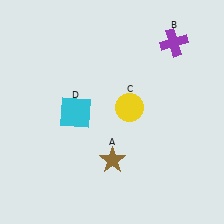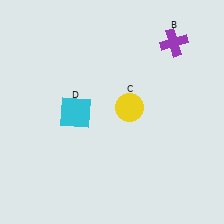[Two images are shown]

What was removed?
The brown star (A) was removed in Image 2.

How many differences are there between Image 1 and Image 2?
There is 1 difference between the two images.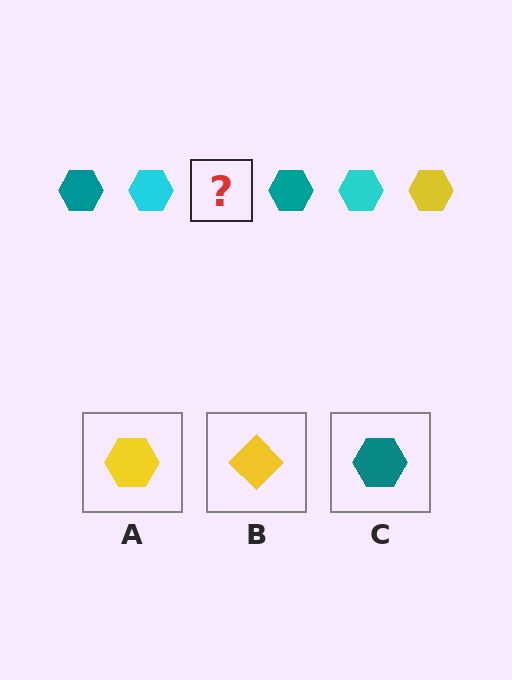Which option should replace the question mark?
Option A.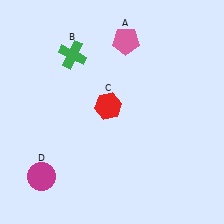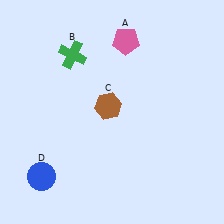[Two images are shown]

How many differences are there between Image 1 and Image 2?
There are 2 differences between the two images.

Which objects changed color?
C changed from red to brown. D changed from magenta to blue.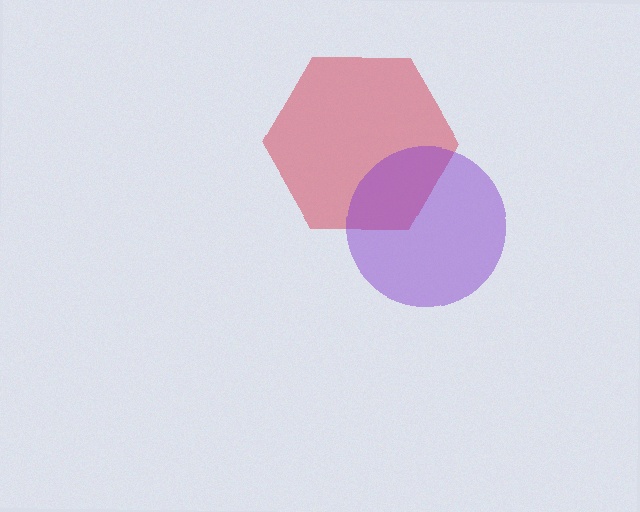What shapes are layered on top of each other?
The layered shapes are: a red hexagon, a purple circle.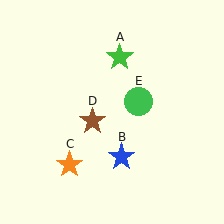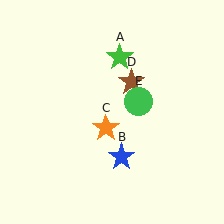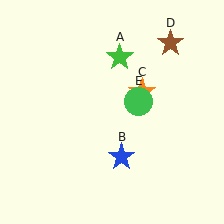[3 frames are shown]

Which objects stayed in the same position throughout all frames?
Green star (object A) and blue star (object B) and green circle (object E) remained stationary.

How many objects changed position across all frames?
2 objects changed position: orange star (object C), brown star (object D).